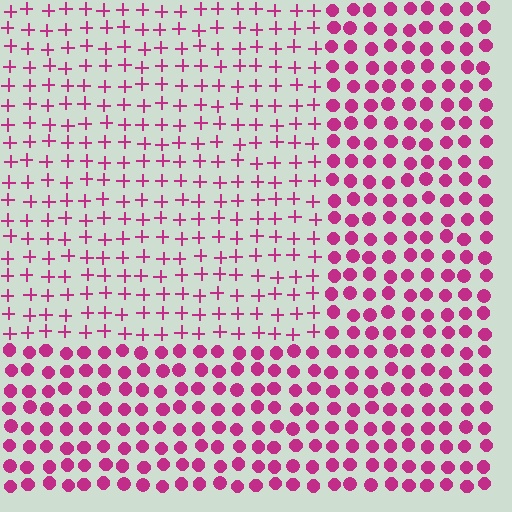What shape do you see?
I see a rectangle.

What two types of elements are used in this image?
The image uses plus signs inside the rectangle region and circles outside it.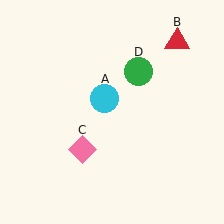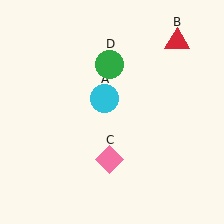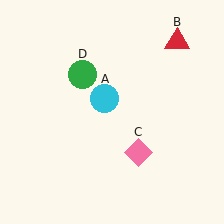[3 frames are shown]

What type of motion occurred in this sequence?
The pink diamond (object C), green circle (object D) rotated counterclockwise around the center of the scene.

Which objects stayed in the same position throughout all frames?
Cyan circle (object A) and red triangle (object B) remained stationary.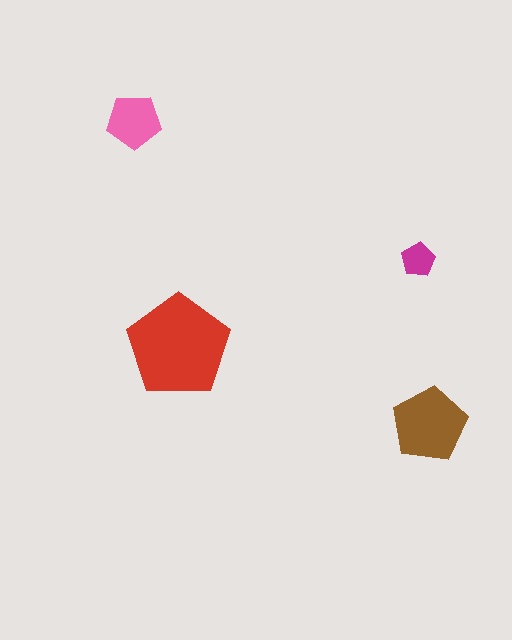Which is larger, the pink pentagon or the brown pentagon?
The brown one.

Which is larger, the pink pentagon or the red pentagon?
The red one.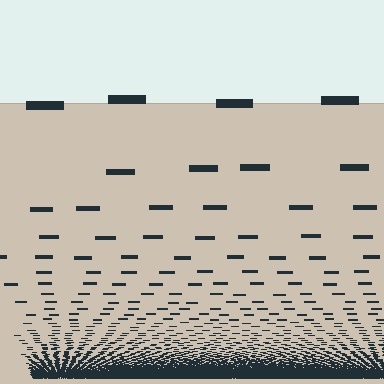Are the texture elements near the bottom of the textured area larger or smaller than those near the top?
Smaller. The gradient is inverted — elements near the bottom are smaller and denser.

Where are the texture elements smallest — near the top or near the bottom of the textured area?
Near the bottom.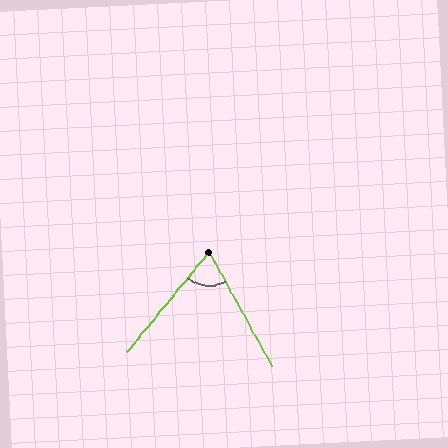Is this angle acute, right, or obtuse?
It is acute.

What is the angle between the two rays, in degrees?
Approximately 68 degrees.